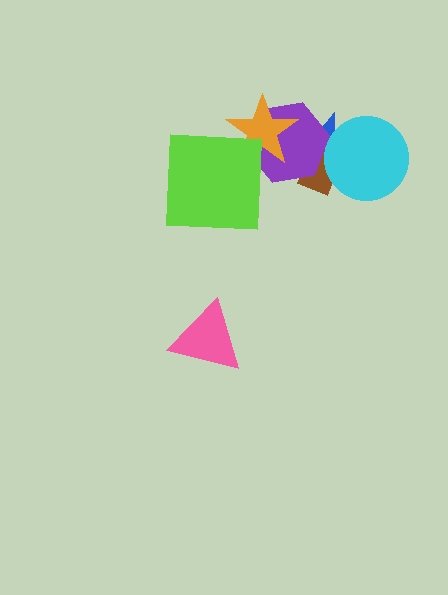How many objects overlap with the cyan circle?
2 objects overlap with the cyan circle.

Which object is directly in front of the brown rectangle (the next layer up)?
The cyan circle is directly in front of the brown rectangle.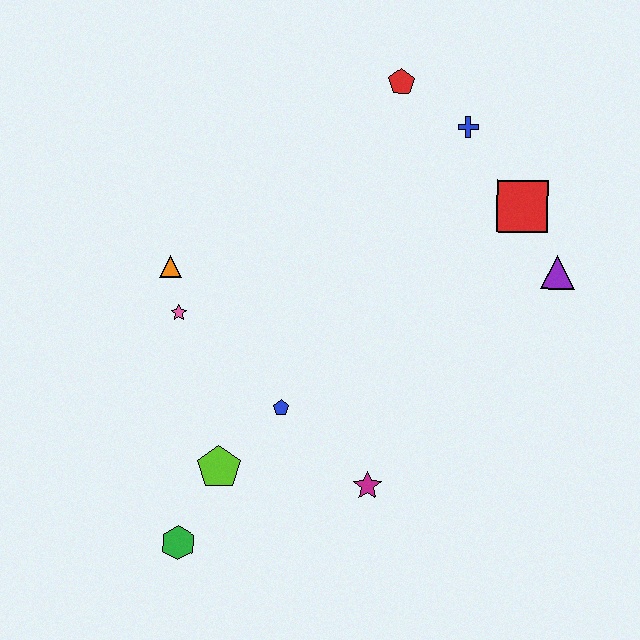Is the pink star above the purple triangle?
No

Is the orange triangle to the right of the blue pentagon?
No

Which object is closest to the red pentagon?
The blue cross is closest to the red pentagon.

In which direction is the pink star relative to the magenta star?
The pink star is to the left of the magenta star.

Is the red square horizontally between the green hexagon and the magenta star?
No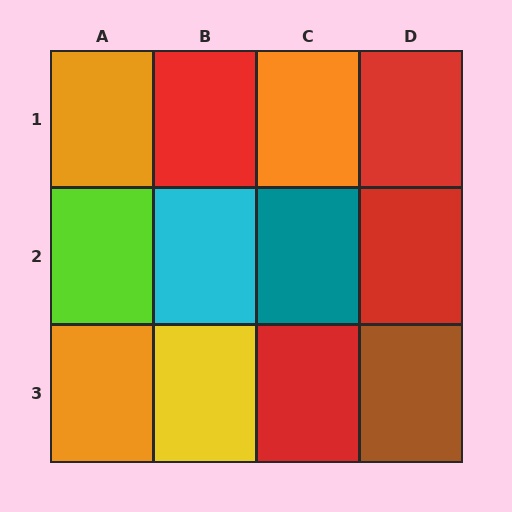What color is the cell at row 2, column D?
Red.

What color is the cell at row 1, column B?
Red.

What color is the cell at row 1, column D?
Red.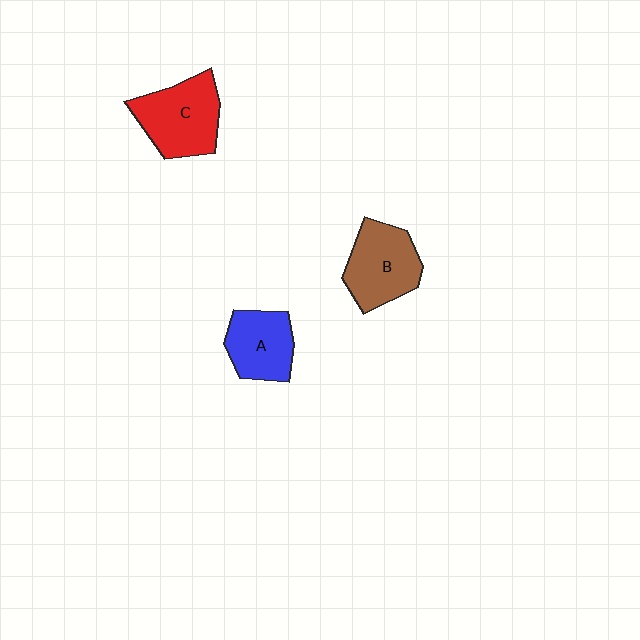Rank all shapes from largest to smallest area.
From largest to smallest: C (red), B (brown), A (blue).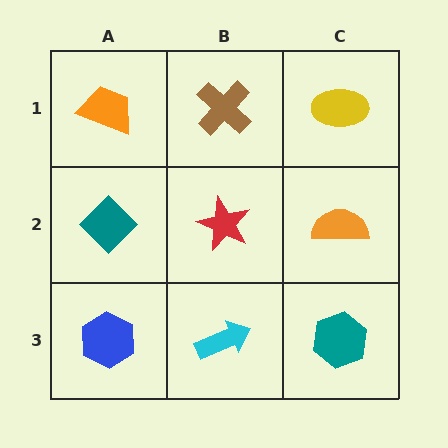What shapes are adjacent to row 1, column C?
An orange semicircle (row 2, column C), a brown cross (row 1, column B).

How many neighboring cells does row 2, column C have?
3.